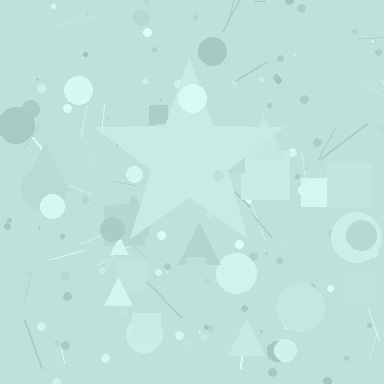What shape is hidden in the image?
A star is hidden in the image.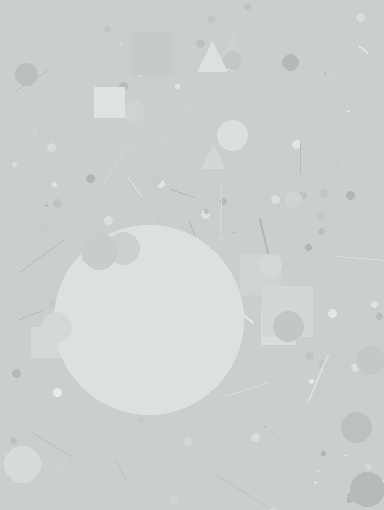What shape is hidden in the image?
A circle is hidden in the image.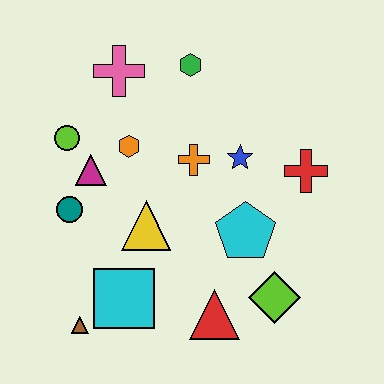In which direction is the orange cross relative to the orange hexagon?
The orange cross is to the right of the orange hexagon.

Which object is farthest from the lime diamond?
The pink cross is farthest from the lime diamond.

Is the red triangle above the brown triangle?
Yes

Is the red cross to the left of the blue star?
No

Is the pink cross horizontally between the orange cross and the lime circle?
Yes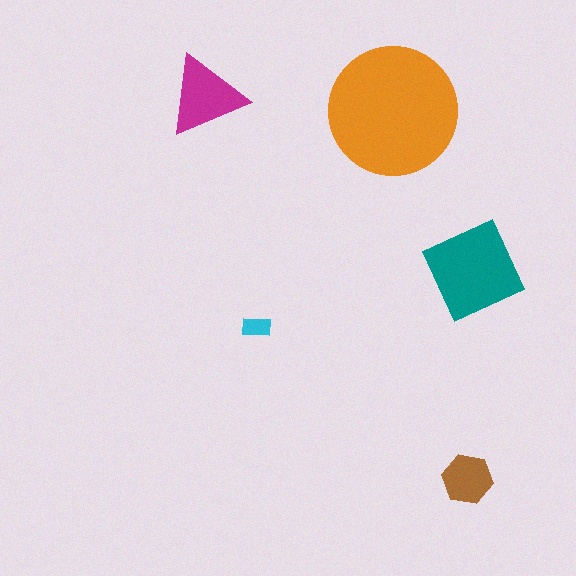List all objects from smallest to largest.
The cyan rectangle, the brown hexagon, the magenta triangle, the teal diamond, the orange circle.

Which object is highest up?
The magenta triangle is topmost.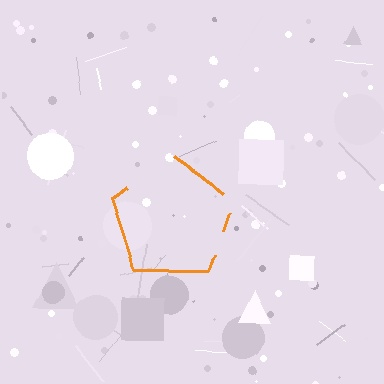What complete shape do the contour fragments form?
The contour fragments form a pentagon.